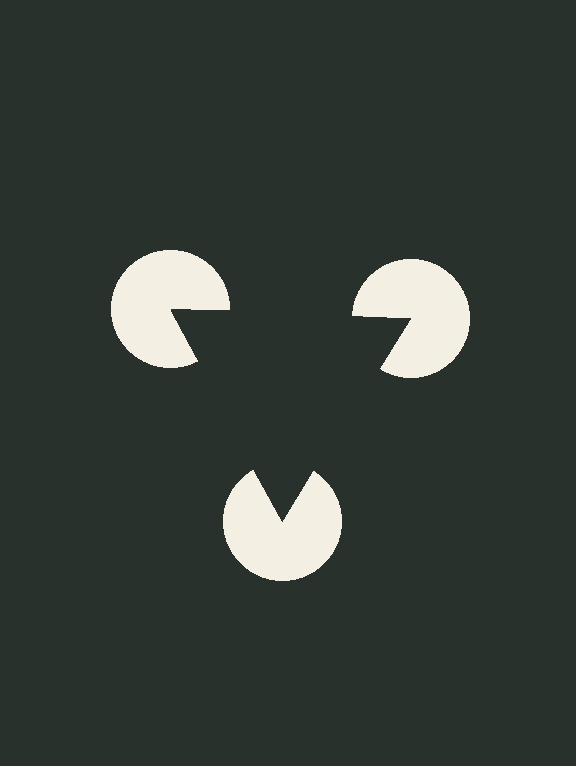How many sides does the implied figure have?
3 sides.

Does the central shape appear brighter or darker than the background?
It typically appears slightly darker than the background, even though no actual brightness change is drawn.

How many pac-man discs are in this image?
There are 3 — one at each vertex of the illusory triangle.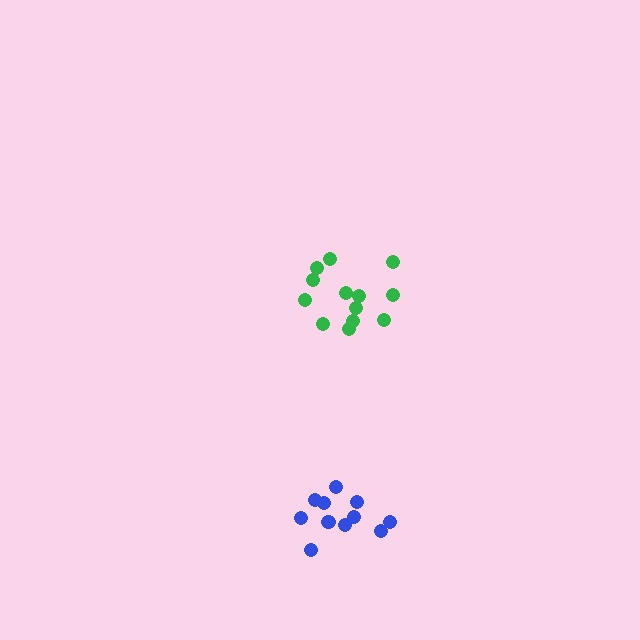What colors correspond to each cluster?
The clusters are colored: blue, green.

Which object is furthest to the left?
The blue cluster is leftmost.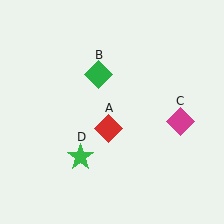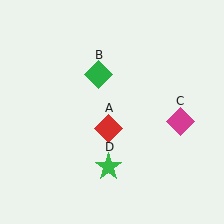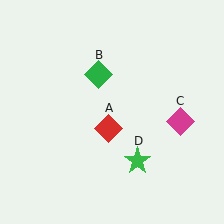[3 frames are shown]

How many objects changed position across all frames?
1 object changed position: green star (object D).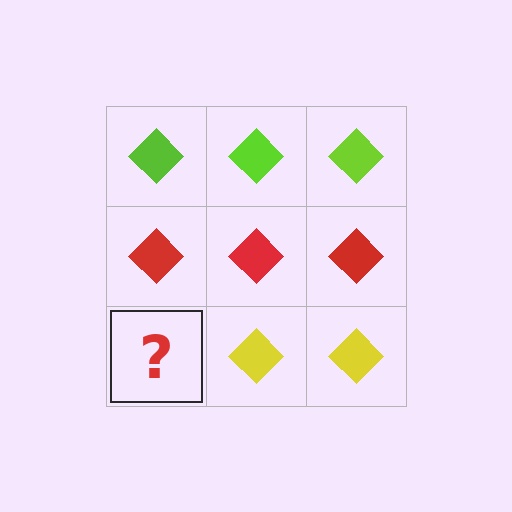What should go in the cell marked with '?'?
The missing cell should contain a yellow diamond.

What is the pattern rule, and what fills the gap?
The rule is that each row has a consistent color. The gap should be filled with a yellow diamond.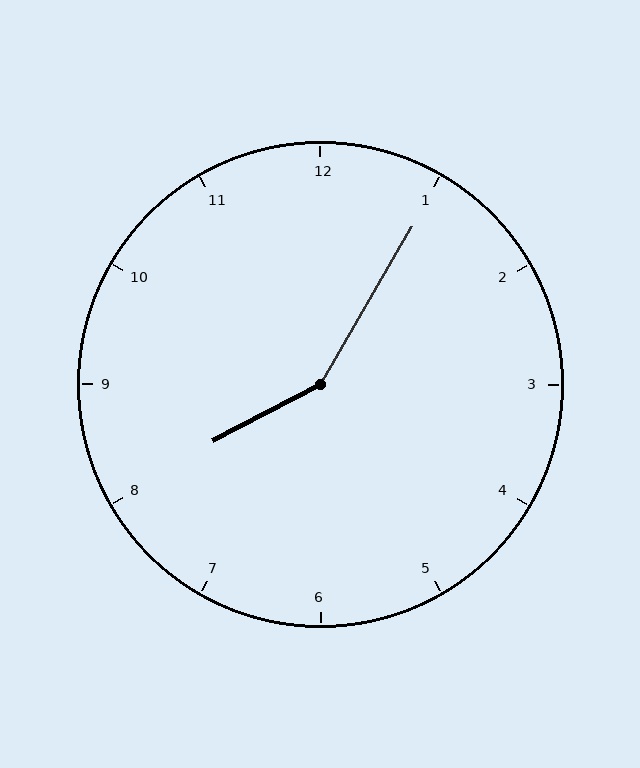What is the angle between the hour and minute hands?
Approximately 148 degrees.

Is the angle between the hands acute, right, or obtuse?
It is obtuse.